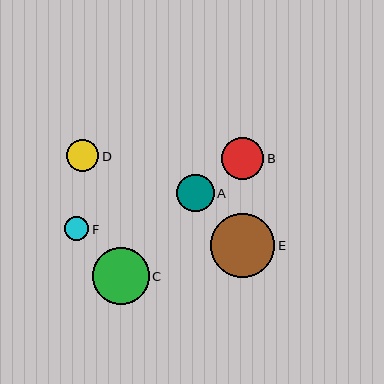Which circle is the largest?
Circle E is the largest with a size of approximately 64 pixels.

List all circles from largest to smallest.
From largest to smallest: E, C, B, A, D, F.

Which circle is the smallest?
Circle F is the smallest with a size of approximately 24 pixels.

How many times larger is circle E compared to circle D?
Circle E is approximately 2.0 times the size of circle D.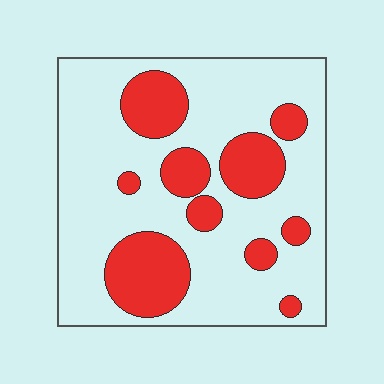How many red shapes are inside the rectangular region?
10.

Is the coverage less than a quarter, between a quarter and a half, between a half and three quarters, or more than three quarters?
Between a quarter and a half.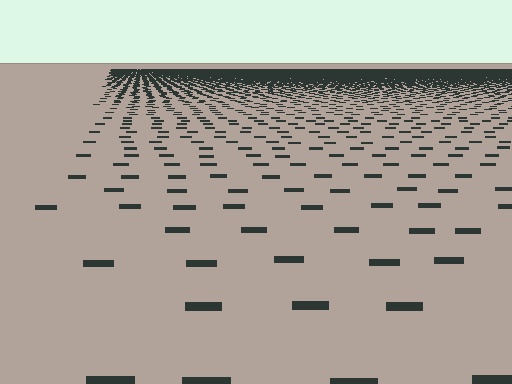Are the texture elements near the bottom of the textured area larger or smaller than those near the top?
Larger. Near the bottom, elements are closer to the viewer and appear at a bigger on-screen size.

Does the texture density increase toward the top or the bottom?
Density increases toward the top.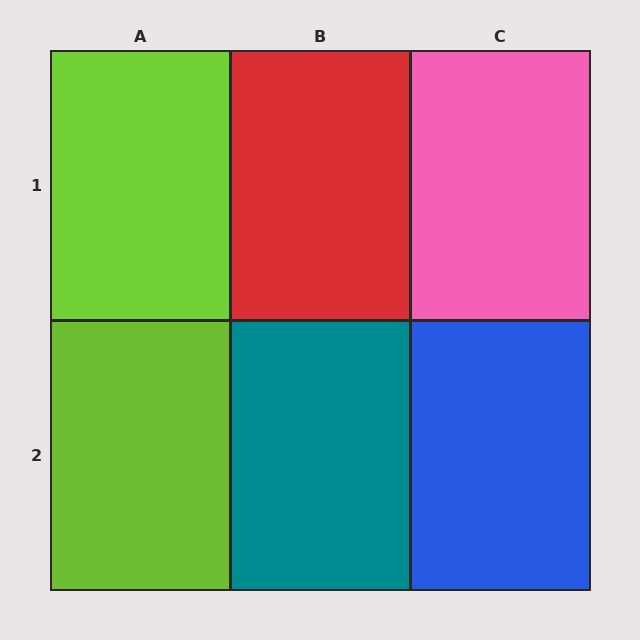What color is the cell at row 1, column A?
Lime.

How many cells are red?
1 cell is red.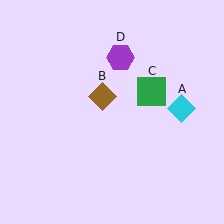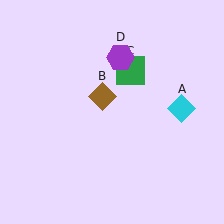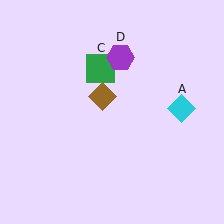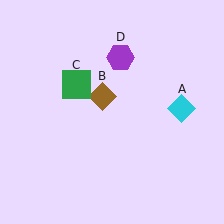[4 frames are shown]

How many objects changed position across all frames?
1 object changed position: green square (object C).